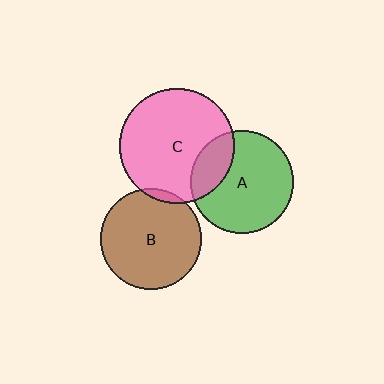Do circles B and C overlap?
Yes.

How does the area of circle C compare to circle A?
Approximately 1.3 times.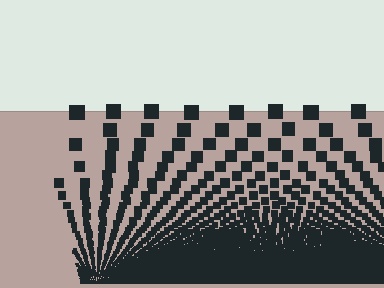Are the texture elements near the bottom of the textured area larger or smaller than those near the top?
Smaller. The gradient is inverted — elements near the bottom are smaller and denser.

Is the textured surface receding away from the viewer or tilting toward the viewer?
The surface appears to tilt toward the viewer. Texture elements get larger and sparser toward the top.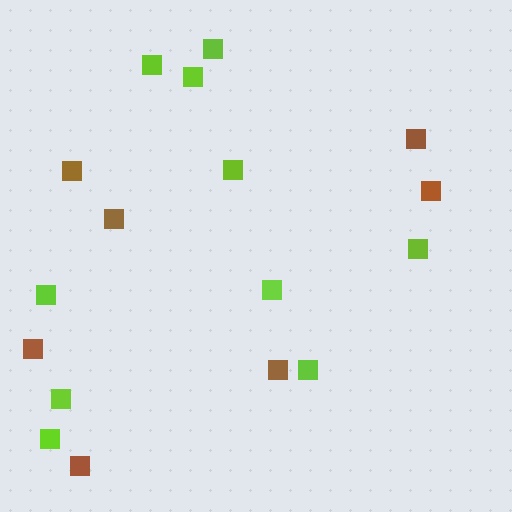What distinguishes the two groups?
There are 2 groups: one group of brown squares (7) and one group of lime squares (10).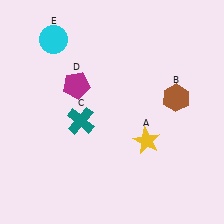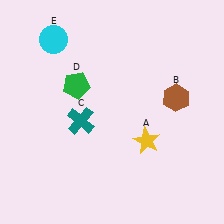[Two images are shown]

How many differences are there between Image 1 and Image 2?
There is 1 difference between the two images.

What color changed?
The pentagon (D) changed from magenta in Image 1 to green in Image 2.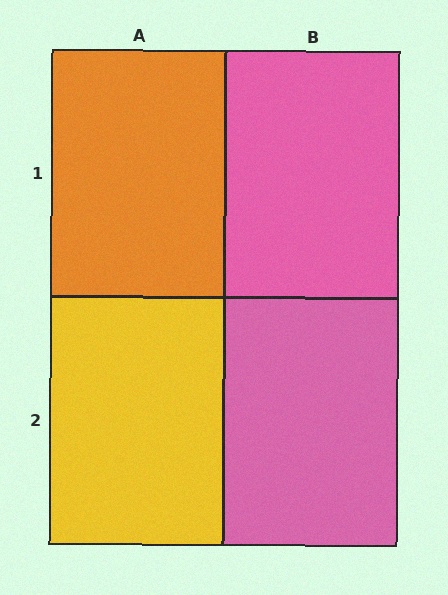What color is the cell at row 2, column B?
Pink.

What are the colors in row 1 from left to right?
Orange, pink.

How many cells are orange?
1 cell is orange.